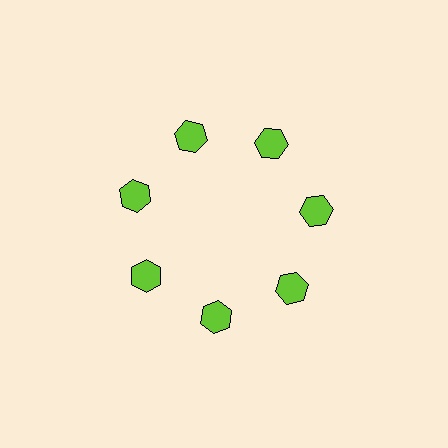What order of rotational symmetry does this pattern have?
This pattern has 7-fold rotational symmetry.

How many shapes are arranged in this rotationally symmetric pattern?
There are 7 shapes, arranged in 7 groups of 1.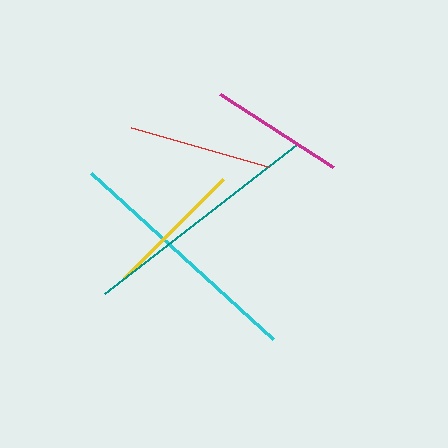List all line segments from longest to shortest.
From longest to shortest: cyan, teal, red, yellow, magenta.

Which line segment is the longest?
The cyan line is the longest at approximately 247 pixels.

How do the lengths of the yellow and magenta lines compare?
The yellow and magenta lines are approximately the same length.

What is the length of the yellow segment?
The yellow segment is approximately 140 pixels long.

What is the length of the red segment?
The red segment is approximately 142 pixels long.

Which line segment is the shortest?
The magenta line is the shortest at approximately 135 pixels.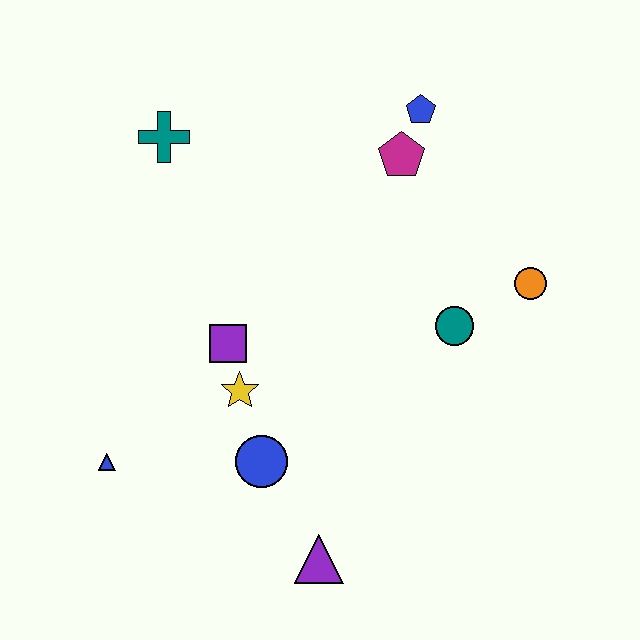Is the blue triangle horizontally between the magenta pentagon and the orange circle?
No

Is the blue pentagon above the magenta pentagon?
Yes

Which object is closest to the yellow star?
The purple square is closest to the yellow star.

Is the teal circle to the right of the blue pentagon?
Yes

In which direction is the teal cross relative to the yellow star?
The teal cross is above the yellow star.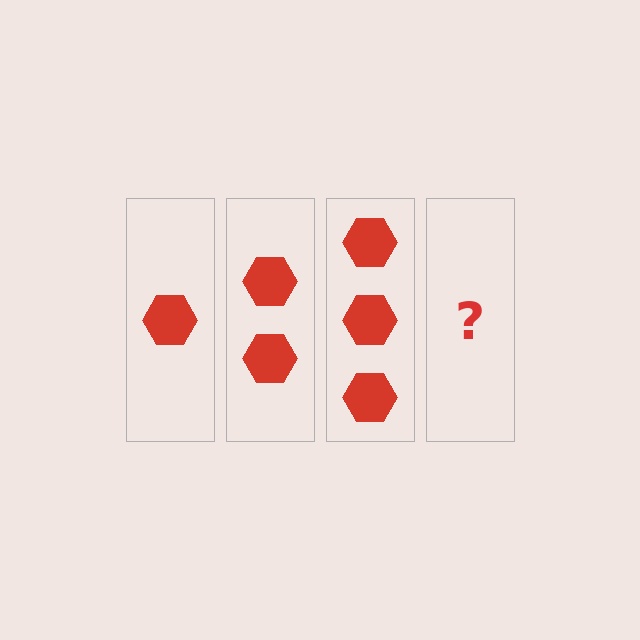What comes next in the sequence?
The next element should be 4 hexagons.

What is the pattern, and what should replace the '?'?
The pattern is that each step adds one more hexagon. The '?' should be 4 hexagons.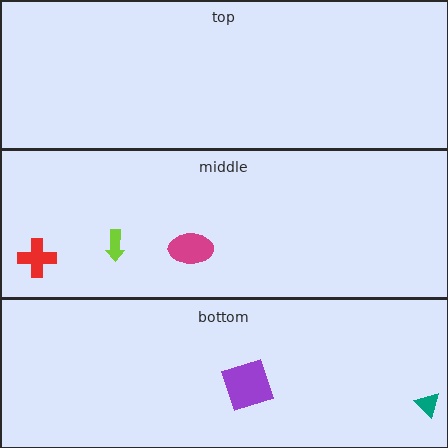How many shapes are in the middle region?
3.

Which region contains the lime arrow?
The middle region.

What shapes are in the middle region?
The lime arrow, the red cross, the magenta ellipse.